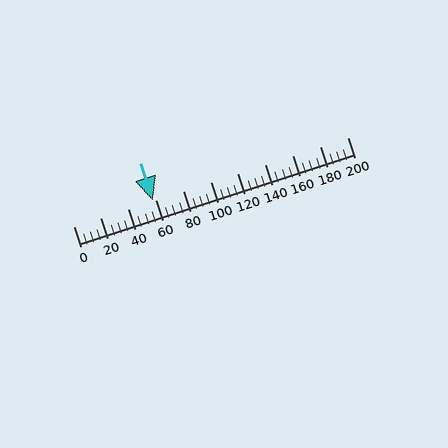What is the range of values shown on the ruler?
The ruler shows values from 0 to 200.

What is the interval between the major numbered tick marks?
The major tick marks are spaced 20 units apart.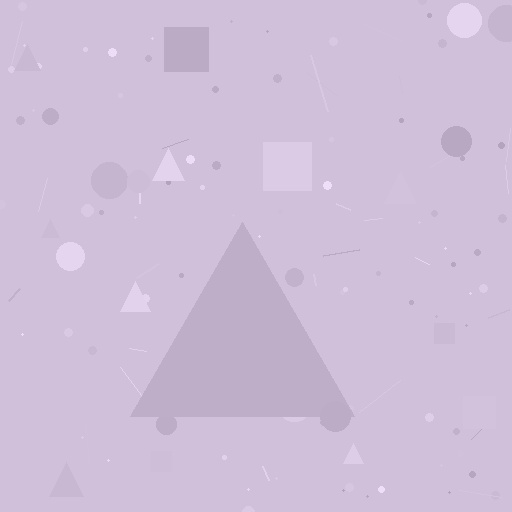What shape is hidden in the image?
A triangle is hidden in the image.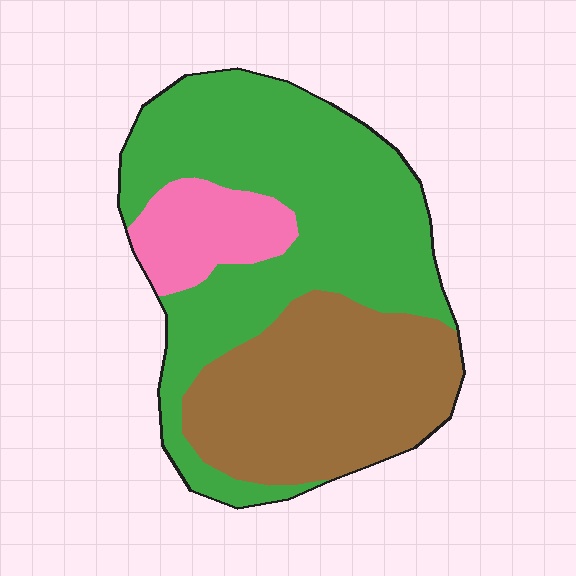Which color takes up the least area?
Pink, at roughly 10%.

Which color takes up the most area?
Green, at roughly 55%.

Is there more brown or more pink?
Brown.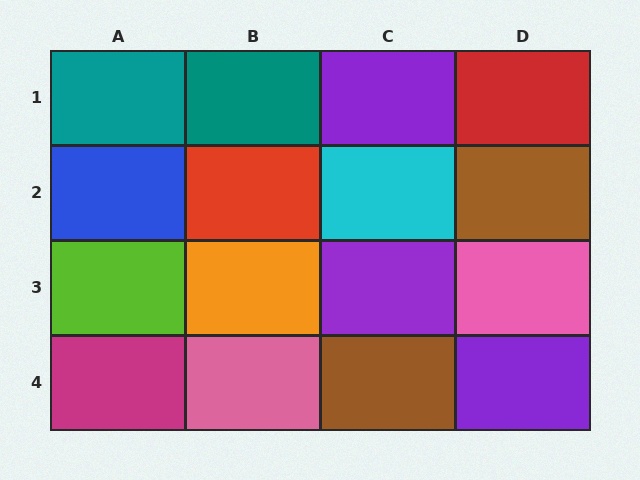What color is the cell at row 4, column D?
Purple.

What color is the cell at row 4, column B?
Pink.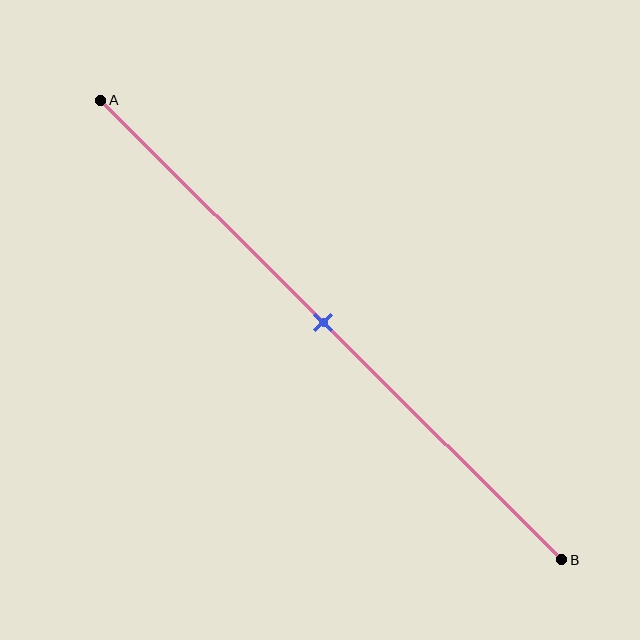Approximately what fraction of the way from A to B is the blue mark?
The blue mark is approximately 50% of the way from A to B.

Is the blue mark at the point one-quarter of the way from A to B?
No, the mark is at about 50% from A, not at the 25% one-quarter point.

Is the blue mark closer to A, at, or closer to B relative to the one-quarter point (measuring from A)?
The blue mark is closer to point B than the one-quarter point of segment AB.